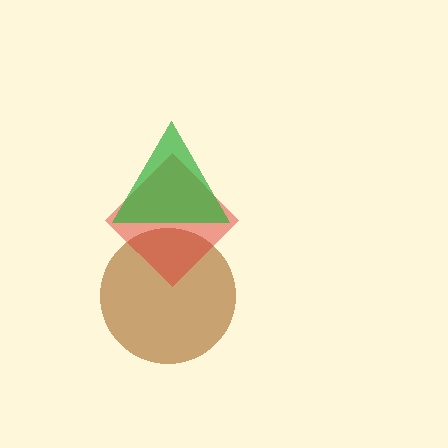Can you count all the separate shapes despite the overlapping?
Yes, there are 3 separate shapes.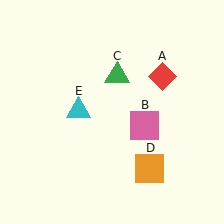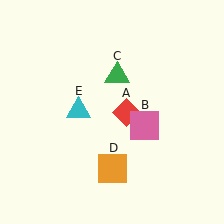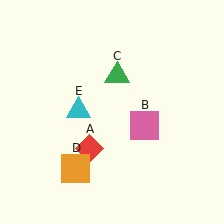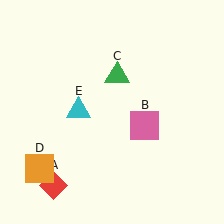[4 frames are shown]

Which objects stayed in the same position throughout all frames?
Pink square (object B) and green triangle (object C) and cyan triangle (object E) remained stationary.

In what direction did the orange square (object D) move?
The orange square (object D) moved left.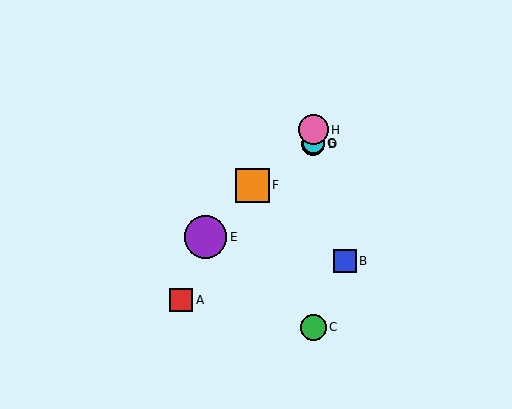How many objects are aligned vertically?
4 objects (C, D, G, H) are aligned vertically.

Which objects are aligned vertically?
Objects C, D, G, H are aligned vertically.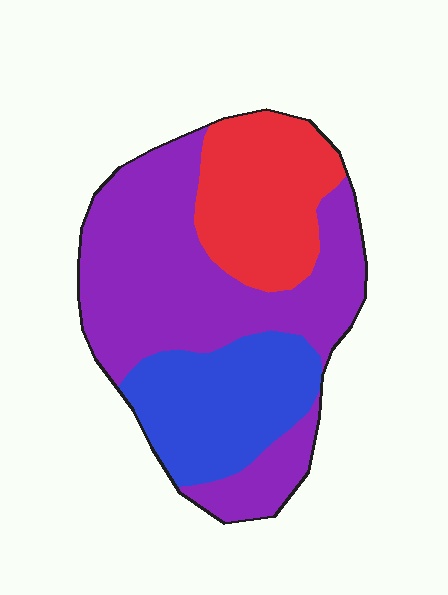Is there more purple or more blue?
Purple.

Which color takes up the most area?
Purple, at roughly 50%.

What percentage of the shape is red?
Red takes up between a sixth and a third of the shape.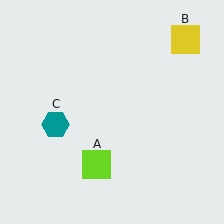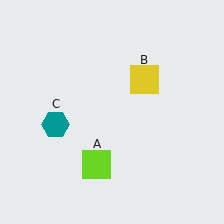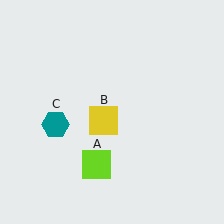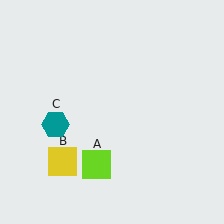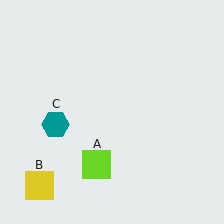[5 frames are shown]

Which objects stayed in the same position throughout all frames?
Lime square (object A) and teal hexagon (object C) remained stationary.